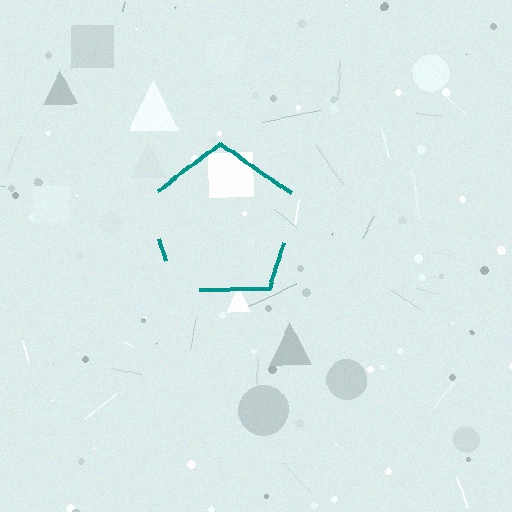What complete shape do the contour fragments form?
The contour fragments form a pentagon.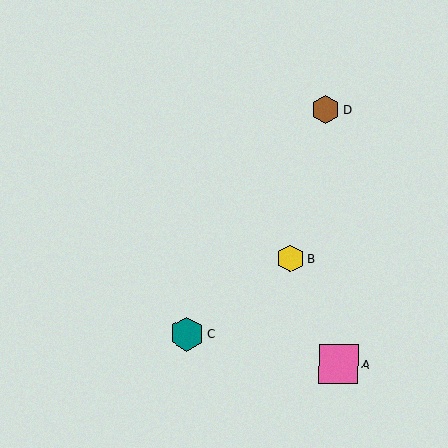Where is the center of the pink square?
The center of the pink square is at (339, 364).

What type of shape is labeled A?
Shape A is a pink square.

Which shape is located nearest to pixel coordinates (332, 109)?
The brown hexagon (labeled D) at (326, 110) is nearest to that location.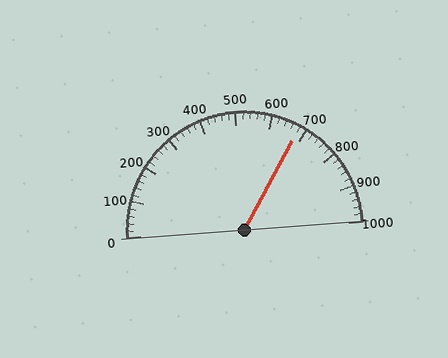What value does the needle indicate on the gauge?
The needle indicates approximately 680.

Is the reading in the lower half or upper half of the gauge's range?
The reading is in the upper half of the range (0 to 1000).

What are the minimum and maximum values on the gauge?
The gauge ranges from 0 to 1000.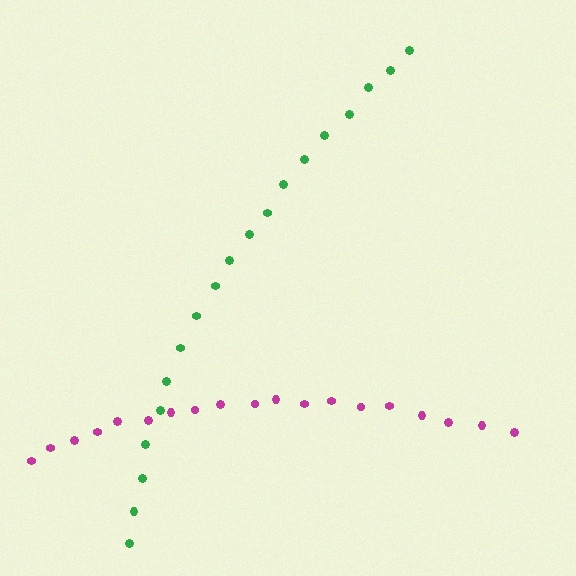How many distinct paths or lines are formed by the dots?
There are 2 distinct paths.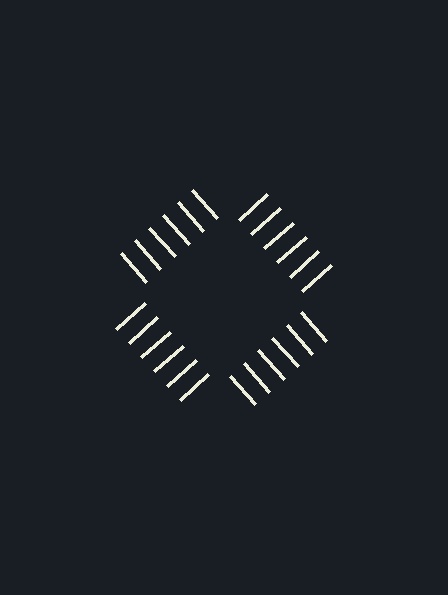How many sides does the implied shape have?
4 sides — the line-ends trace a square.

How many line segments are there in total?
24 — 6 along each of the 4 edges.